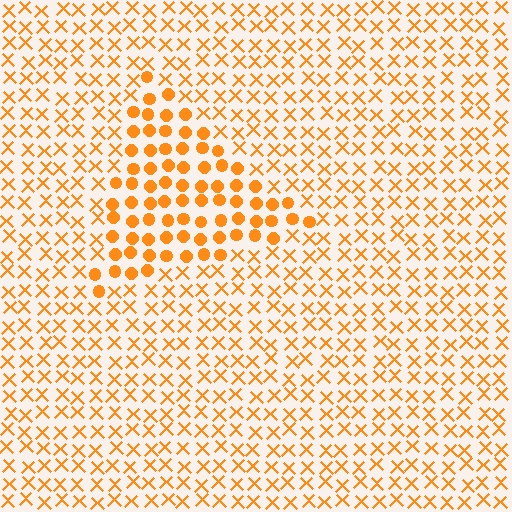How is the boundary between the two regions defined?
The boundary is defined by a change in element shape: circles inside vs. X marks outside. All elements share the same color and spacing.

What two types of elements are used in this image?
The image uses circles inside the triangle region and X marks outside it.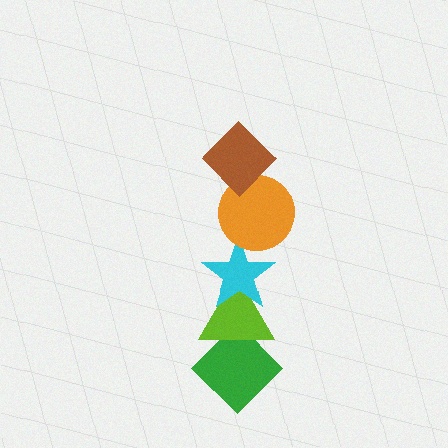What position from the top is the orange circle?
The orange circle is 2nd from the top.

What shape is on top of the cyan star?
The orange circle is on top of the cyan star.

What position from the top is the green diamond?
The green diamond is 5th from the top.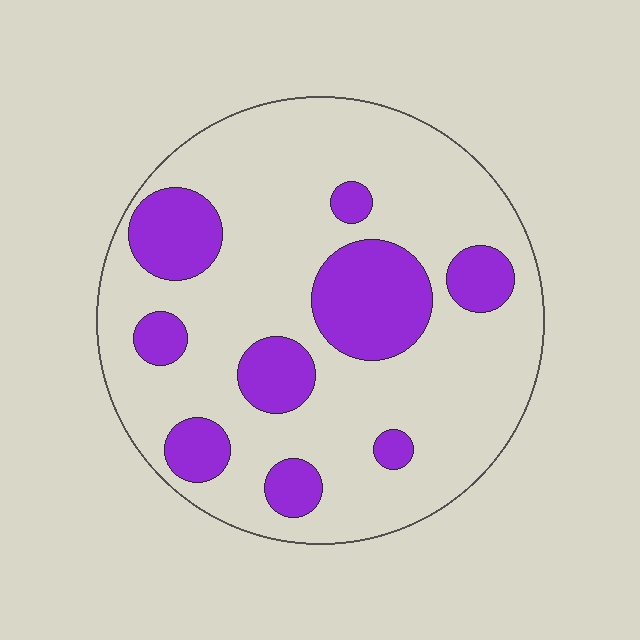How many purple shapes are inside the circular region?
9.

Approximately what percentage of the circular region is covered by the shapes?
Approximately 25%.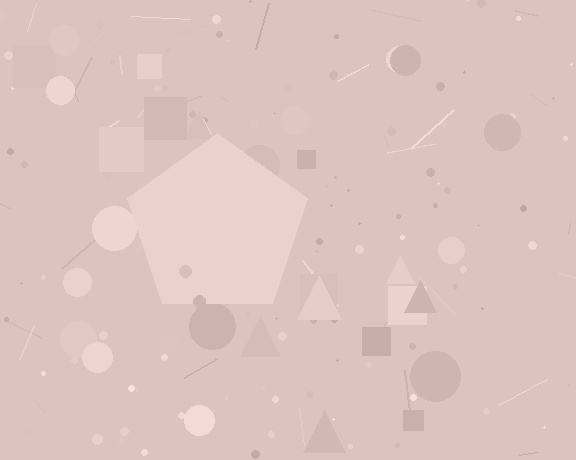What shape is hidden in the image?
A pentagon is hidden in the image.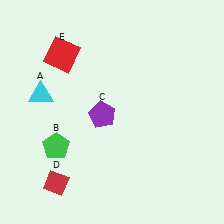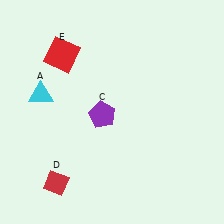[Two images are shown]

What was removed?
The green pentagon (B) was removed in Image 2.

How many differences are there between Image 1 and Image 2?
There is 1 difference between the two images.